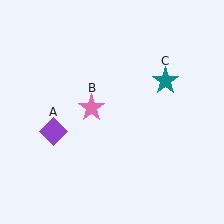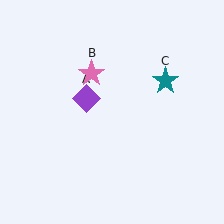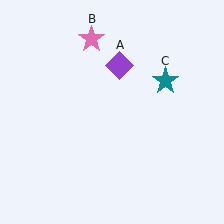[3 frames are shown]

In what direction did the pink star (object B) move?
The pink star (object B) moved up.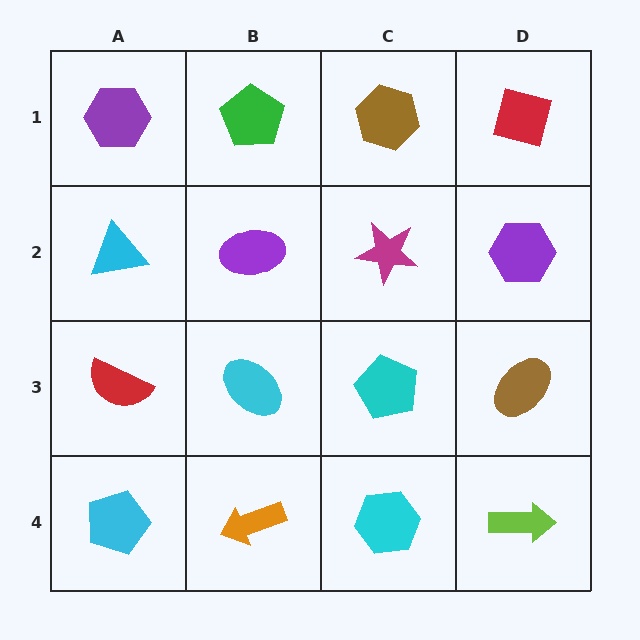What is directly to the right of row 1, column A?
A green pentagon.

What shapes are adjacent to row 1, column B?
A purple ellipse (row 2, column B), a purple hexagon (row 1, column A), a brown hexagon (row 1, column C).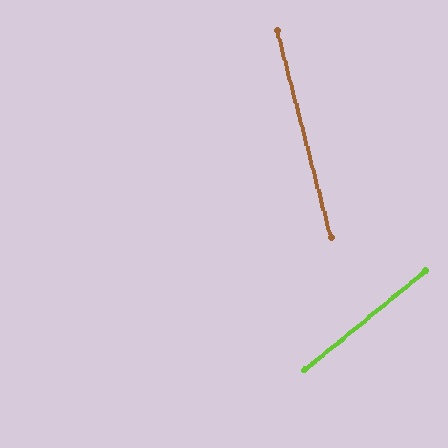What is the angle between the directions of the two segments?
Approximately 65 degrees.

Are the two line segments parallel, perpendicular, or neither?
Neither parallel nor perpendicular — they differ by about 65°.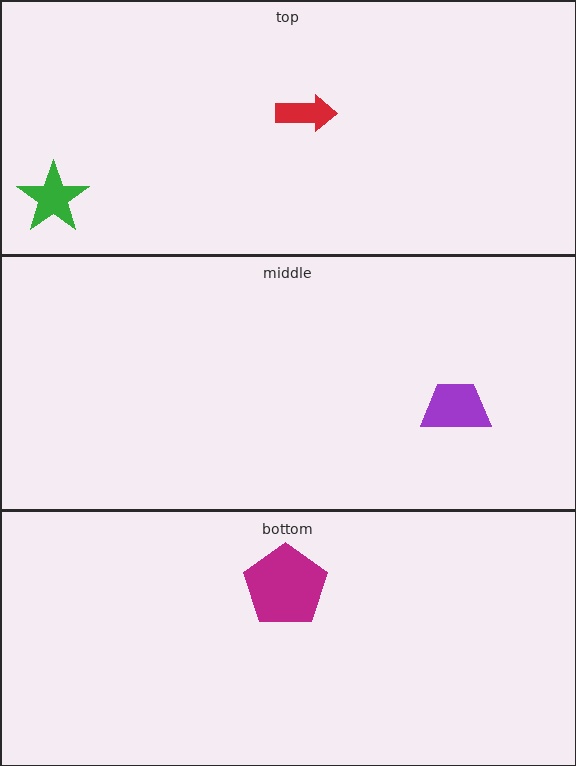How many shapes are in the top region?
2.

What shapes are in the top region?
The green star, the red arrow.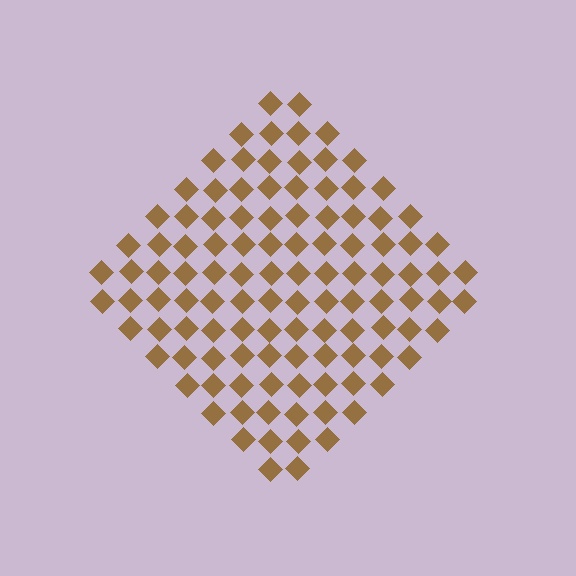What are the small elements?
The small elements are diamonds.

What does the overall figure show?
The overall figure shows a diamond.